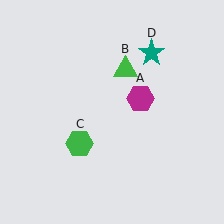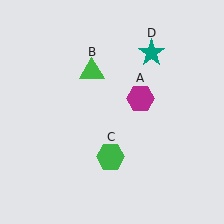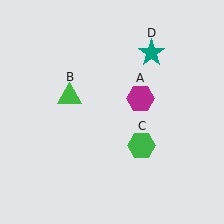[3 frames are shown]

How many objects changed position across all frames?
2 objects changed position: green triangle (object B), green hexagon (object C).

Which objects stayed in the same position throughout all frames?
Magenta hexagon (object A) and teal star (object D) remained stationary.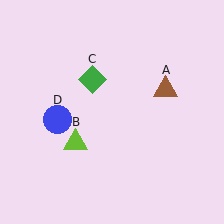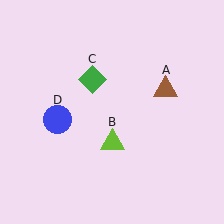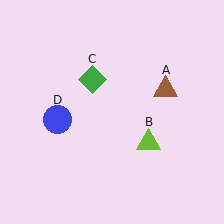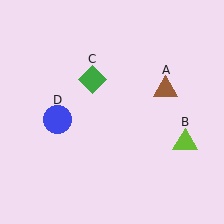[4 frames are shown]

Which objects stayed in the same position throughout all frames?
Brown triangle (object A) and green diamond (object C) and blue circle (object D) remained stationary.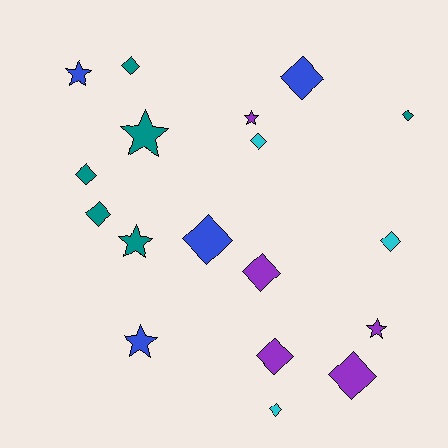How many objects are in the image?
There are 18 objects.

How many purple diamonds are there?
There are 3 purple diamonds.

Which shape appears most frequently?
Diamond, with 12 objects.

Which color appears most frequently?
Teal, with 6 objects.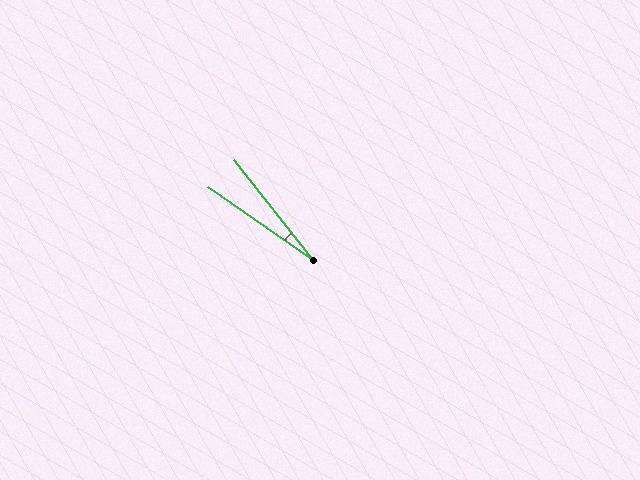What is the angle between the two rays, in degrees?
Approximately 17 degrees.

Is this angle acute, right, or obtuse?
It is acute.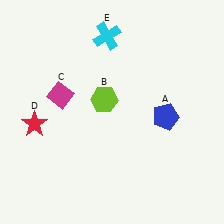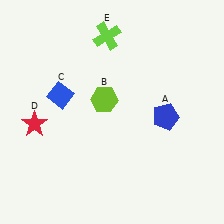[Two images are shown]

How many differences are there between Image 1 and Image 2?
There are 2 differences between the two images.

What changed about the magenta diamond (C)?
In Image 1, C is magenta. In Image 2, it changed to blue.